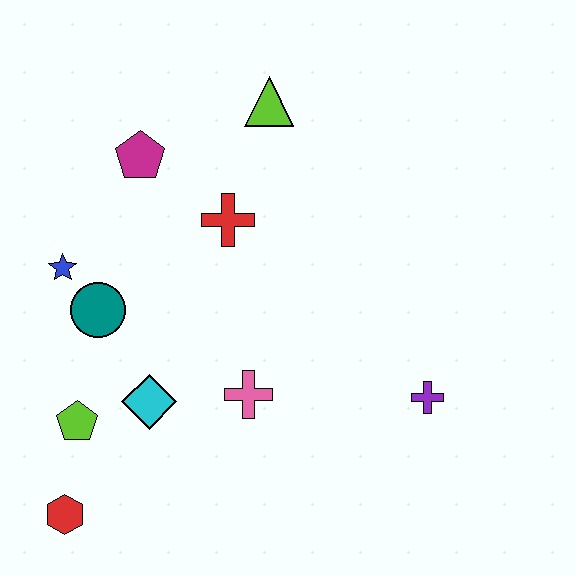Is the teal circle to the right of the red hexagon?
Yes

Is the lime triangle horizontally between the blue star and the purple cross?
Yes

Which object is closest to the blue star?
The teal circle is closest to the blue star.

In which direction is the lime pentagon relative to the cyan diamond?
The lime pentagon is to the left of the cyan diamond.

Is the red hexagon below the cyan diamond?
Yes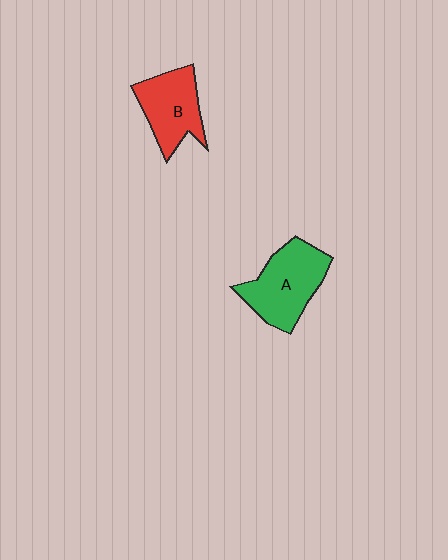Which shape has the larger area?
Shape A (green).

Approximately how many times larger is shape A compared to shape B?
Approximately 1.2 times.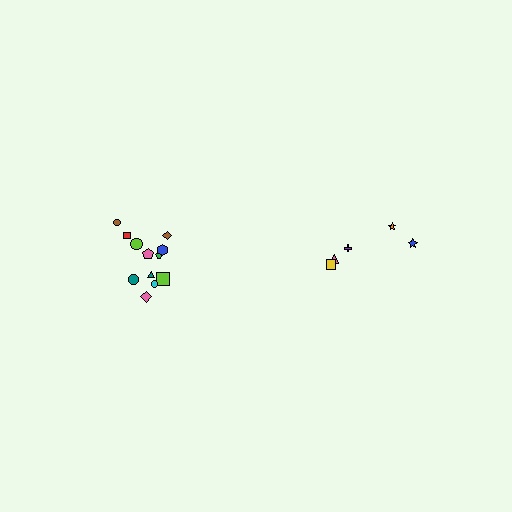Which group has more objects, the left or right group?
The left group.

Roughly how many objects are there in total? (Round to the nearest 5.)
Roughly 15 objects in total.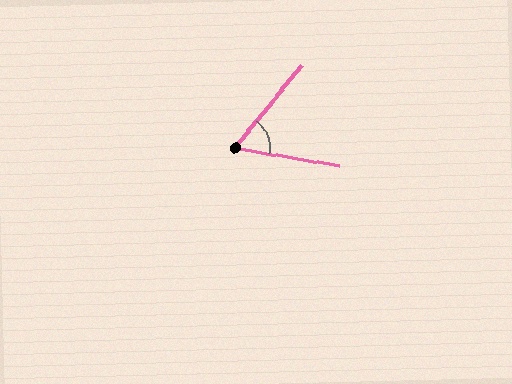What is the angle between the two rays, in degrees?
Approximately 61 degrees.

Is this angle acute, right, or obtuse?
It is acute.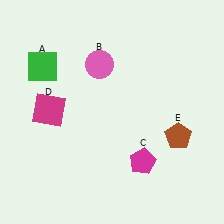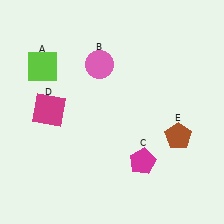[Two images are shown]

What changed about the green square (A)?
In Image 1, A is green. In Image 2, it changed to lime.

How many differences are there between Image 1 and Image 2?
There is 1 difference between the two images.